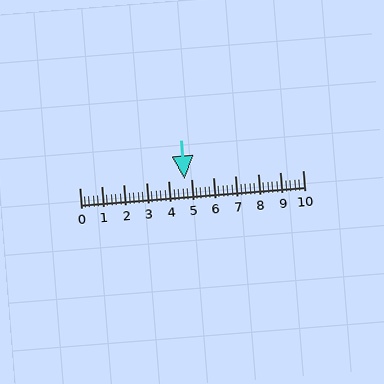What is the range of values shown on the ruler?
The ruler shows values from 0 to 10.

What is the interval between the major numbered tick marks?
The major tick marks are spaced 1 units apart.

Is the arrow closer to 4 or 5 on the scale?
The arrow is closer to 5.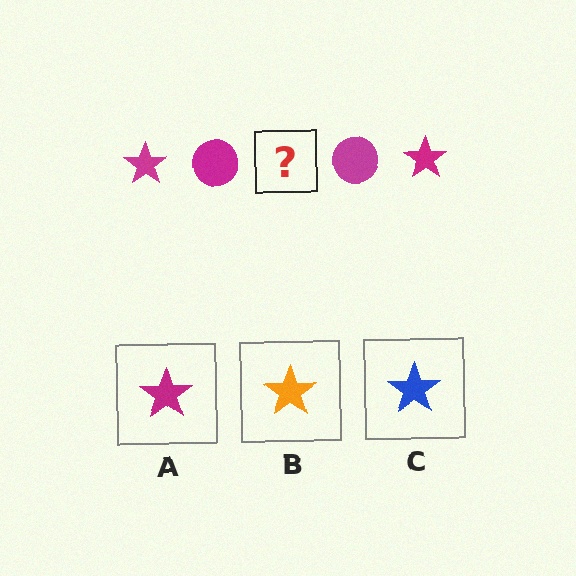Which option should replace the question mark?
Option A.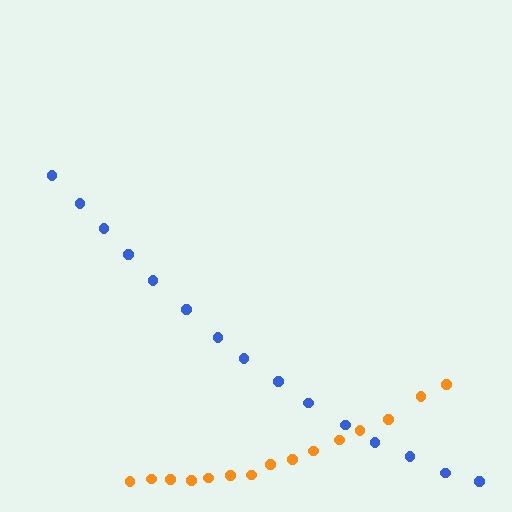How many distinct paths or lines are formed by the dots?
There are 2 distinct paths.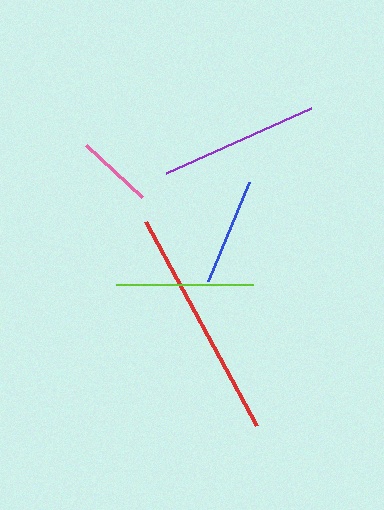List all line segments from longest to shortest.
From longest to shortest: red, purple, lime, blue, pink.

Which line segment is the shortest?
The pink line is the shortest at approximately 76 pixels.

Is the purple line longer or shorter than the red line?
The red line is longer than the purple line.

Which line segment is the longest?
The red line is the longest at approximately 233 pixels.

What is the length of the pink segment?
The pink segment is approximately 76 pixels long.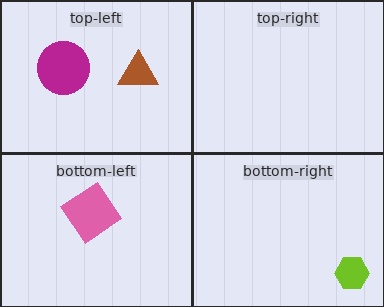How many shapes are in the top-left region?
2.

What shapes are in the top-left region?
The brown triangle, the magenta circle.